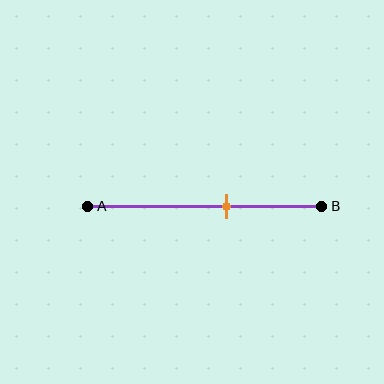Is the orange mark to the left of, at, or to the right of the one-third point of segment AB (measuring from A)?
The orange mark is to the right of the one-third point of segment AB.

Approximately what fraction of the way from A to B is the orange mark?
The orange mark is approximately 60% of the way from A to B.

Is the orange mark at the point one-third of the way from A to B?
No, the mark is at about 60% from A, not at the 33% one-third point.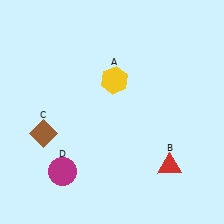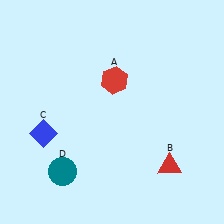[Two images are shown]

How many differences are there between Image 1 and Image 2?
There are 3 differences between the two images.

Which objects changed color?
A changed from yellow to red. C changed from brown to blue. D changed from magenta to teal.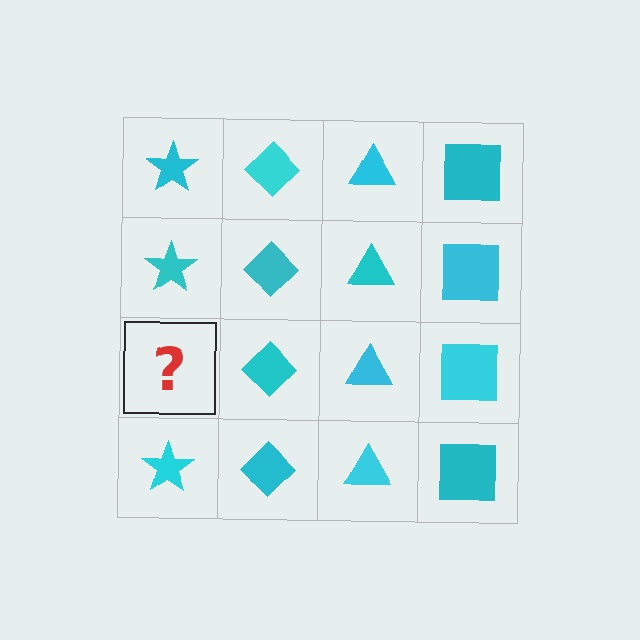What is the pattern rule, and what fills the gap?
The rule is that each column has a consistent shape. The gap should be filled with a cyan star.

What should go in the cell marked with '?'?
The missing cell should contain a cyan star.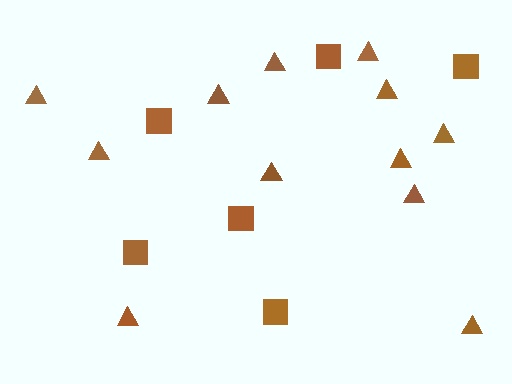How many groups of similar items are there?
There are 2 groups: one group of triangles (12) and one group of squares (6).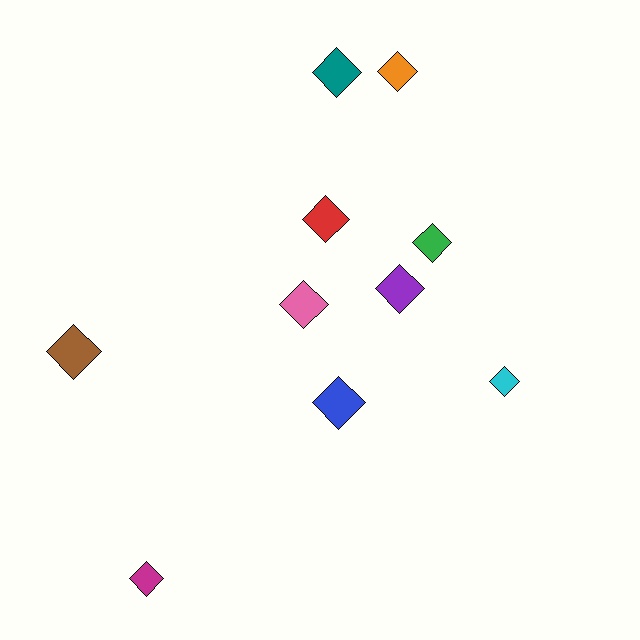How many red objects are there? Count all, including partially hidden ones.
There is 1 red object.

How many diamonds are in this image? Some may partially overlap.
There are 10 diamonds.